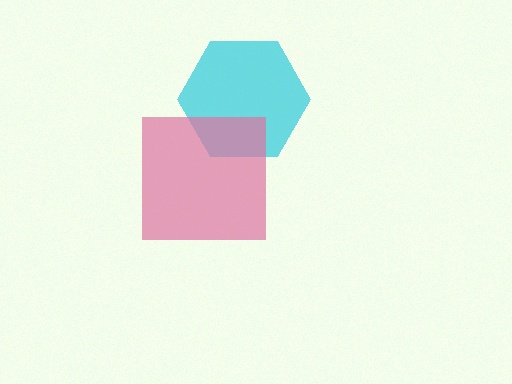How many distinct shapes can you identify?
There are 2 distinct shapes: a cyan hexagon, a pink square.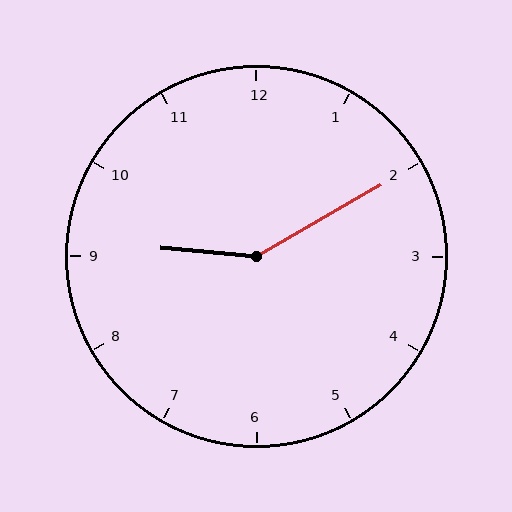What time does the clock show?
9:10.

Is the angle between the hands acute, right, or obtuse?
It is obtuse.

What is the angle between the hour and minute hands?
Approximately 145 degrees.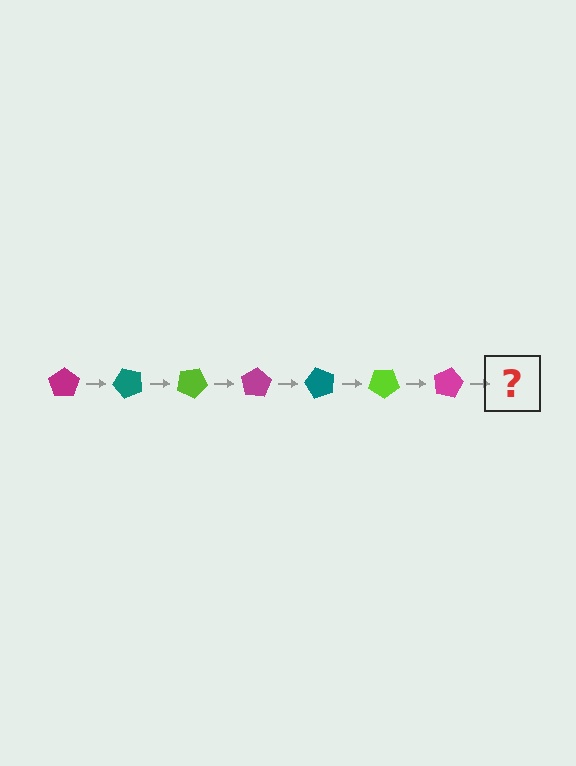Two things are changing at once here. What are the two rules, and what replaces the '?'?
The two rules are that it rotates 50 degrees each step and the color cycles through magenta, teal, and lime. The '?' should be a teal pentagon, rotated 350 degrees from the start.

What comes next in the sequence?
The next element should be a teal pentagon, rotated 350 degrees from the start.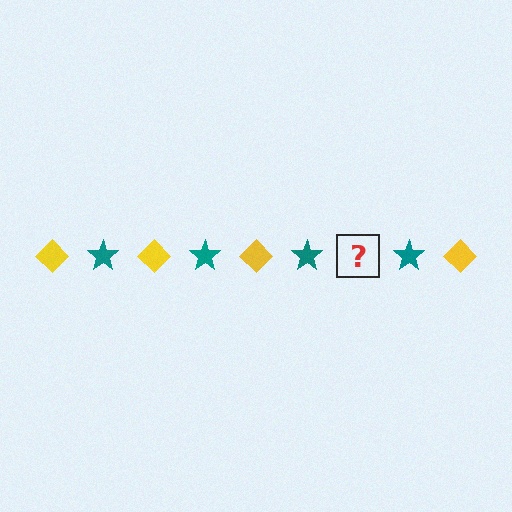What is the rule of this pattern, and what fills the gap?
The rule is that the pattern alternates between yellow diamond and teal star. The gap should be filled with a yellow diamond.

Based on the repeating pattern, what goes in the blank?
The blank should be a yellow diamond.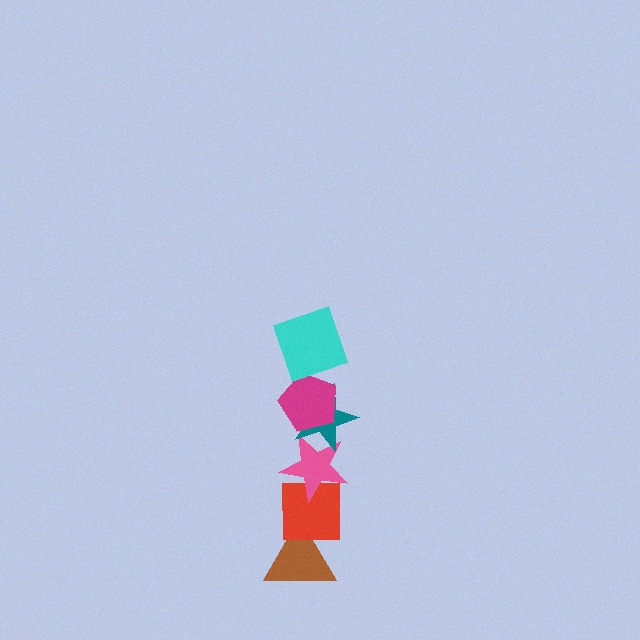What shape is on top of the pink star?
The teal star is on top of the pink star.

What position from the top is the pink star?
The pink star is 4th from the top.